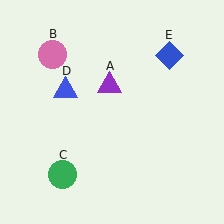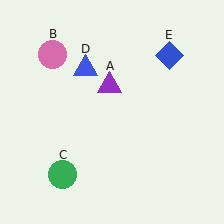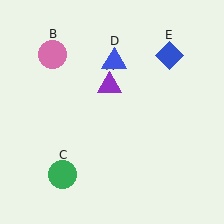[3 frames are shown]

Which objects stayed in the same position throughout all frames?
Purple triangle (object A) and pink circle (object B) and green circle (object C) and blue diamond (object E) remained stationary.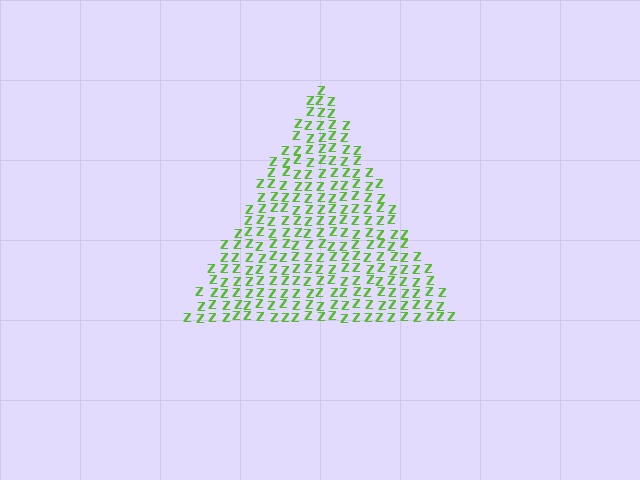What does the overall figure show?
The overall figure shows a triangle.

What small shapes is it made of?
It is made of small letter Z's.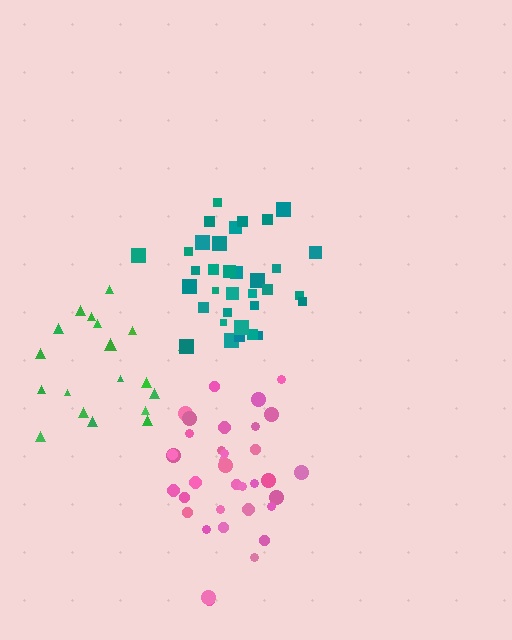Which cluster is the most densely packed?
Teal.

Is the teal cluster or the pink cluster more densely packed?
Teal.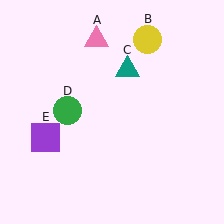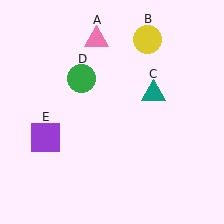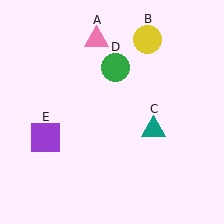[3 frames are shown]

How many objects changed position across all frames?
2 objects changed position: teal triangle (object C), green circle (object D).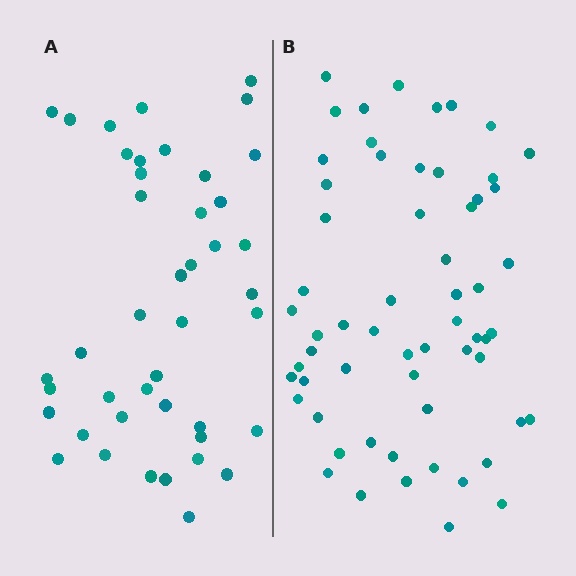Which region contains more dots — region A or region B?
Region B (the right region) has more dots.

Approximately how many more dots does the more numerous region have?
Region B has approximately 15 more dots than region A.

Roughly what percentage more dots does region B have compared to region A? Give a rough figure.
About 40% more.